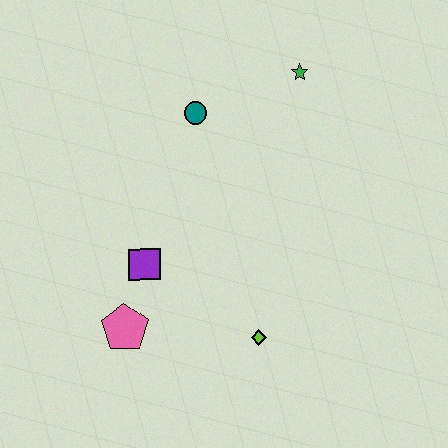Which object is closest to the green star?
The teal circle is closest to the green star.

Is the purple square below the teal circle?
Yes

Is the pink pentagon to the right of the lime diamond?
No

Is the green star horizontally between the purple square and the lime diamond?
No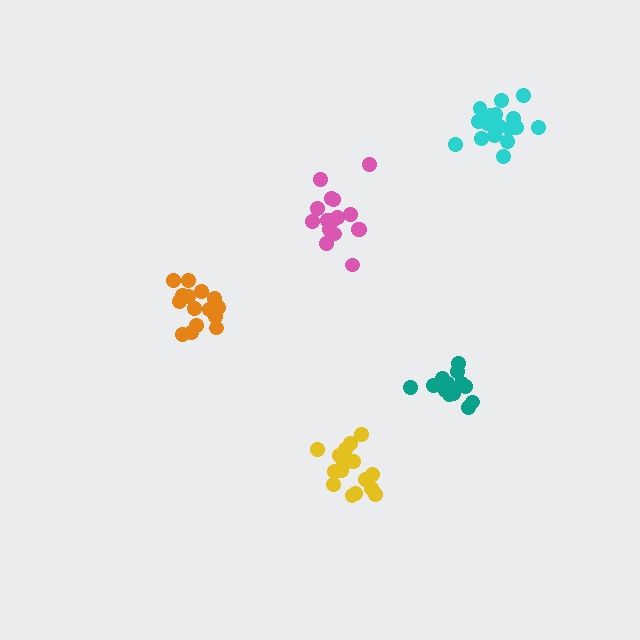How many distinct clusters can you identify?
There are 5 distinct clusters.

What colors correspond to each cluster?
The clusters are colored: cyan, teal, orange, pink, yellow.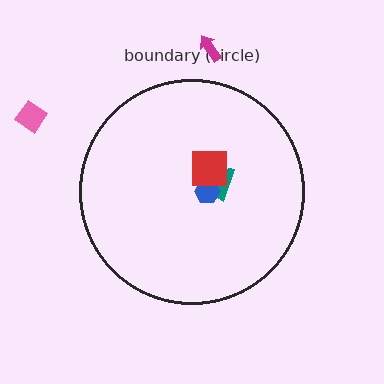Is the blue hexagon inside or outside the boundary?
Inside.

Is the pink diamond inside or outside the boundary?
Outside.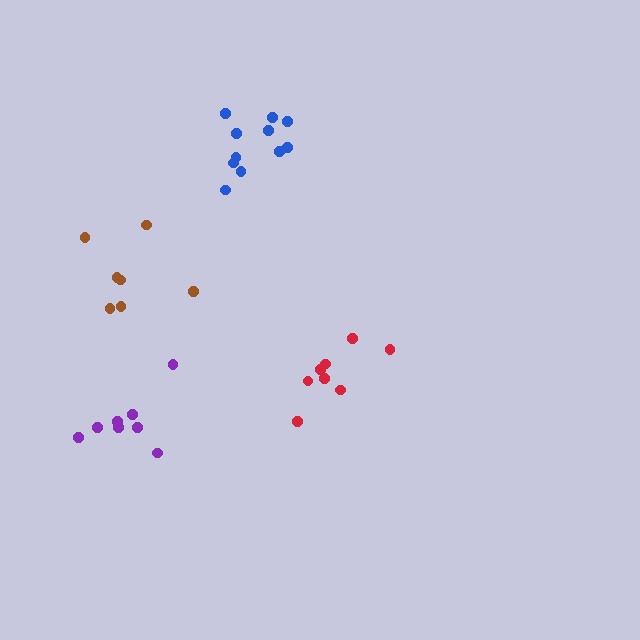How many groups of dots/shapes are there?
There are 4 groups.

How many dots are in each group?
Group 1: 8 dots, Group 2: 11 dots, Group 3: 7 dots, Group 4: 8 dots (34 total).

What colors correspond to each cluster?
The clusters are colored: purple, blue, brown, red.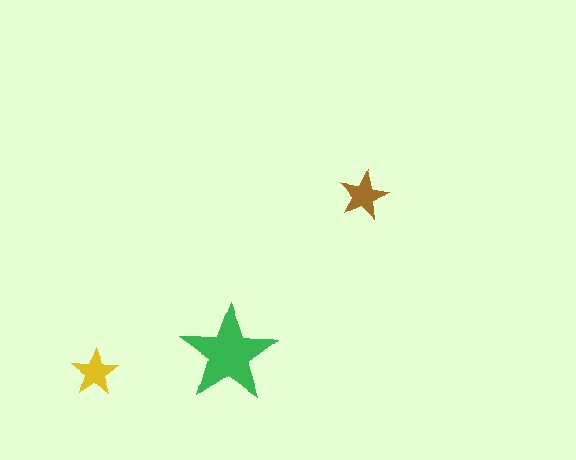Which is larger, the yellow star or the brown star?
The brown one.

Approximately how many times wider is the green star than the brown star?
About 2 times wider.